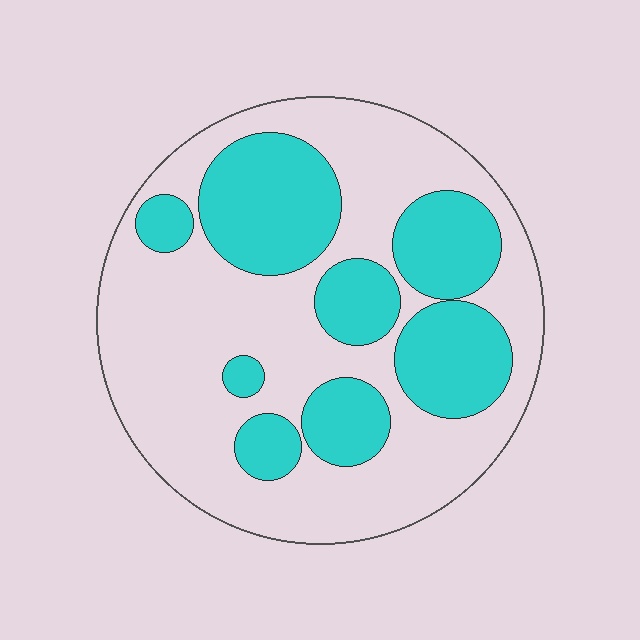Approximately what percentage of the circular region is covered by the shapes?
Approximately 35%.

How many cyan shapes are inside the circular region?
8.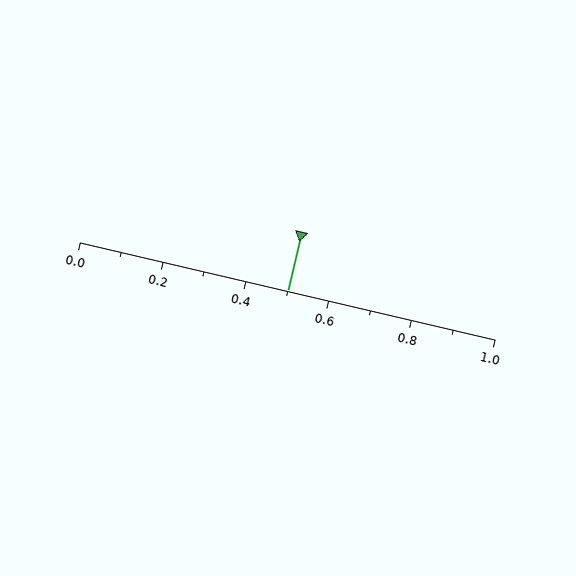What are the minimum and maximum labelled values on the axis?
The axis runs from 0.0 to 1.0.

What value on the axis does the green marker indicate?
The marker indicates approximately 0.5.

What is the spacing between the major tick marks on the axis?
The major ticks are spaced 0.2 apart.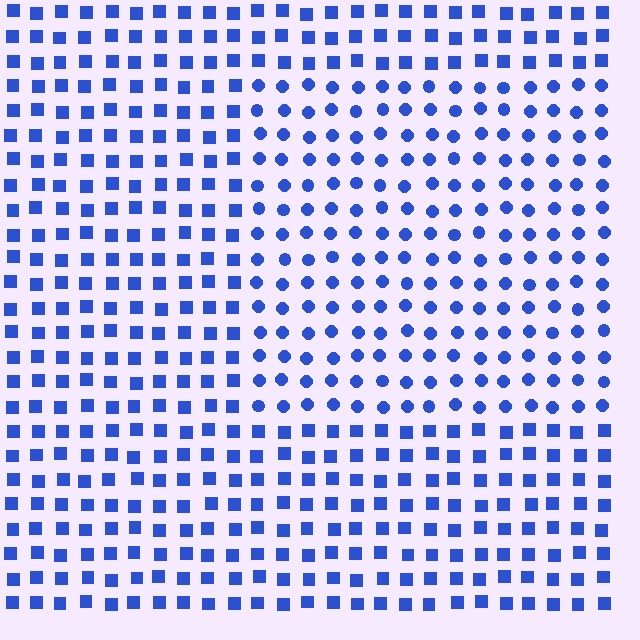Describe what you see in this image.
The image is filled with small blue elements arranged in a uniform grid. A rectangle-shaped region contains circles, while the surrounding area contains squares. The boundary is defined purely by the change in element shape.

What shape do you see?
I see a rectangle.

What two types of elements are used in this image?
The image uses circles inside the rectangle region and squares outside it.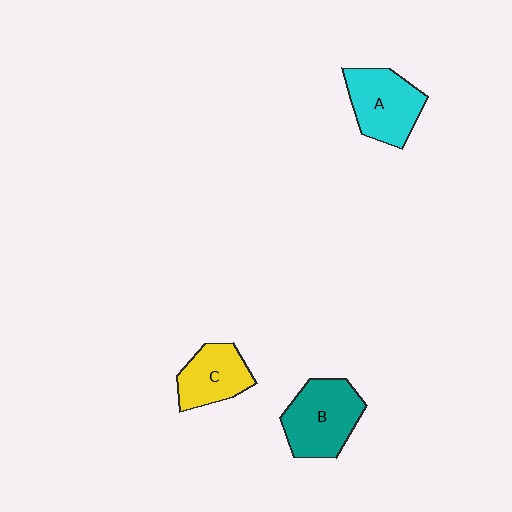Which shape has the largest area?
Shape B (teal).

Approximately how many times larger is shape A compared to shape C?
Approximately 1.2 times.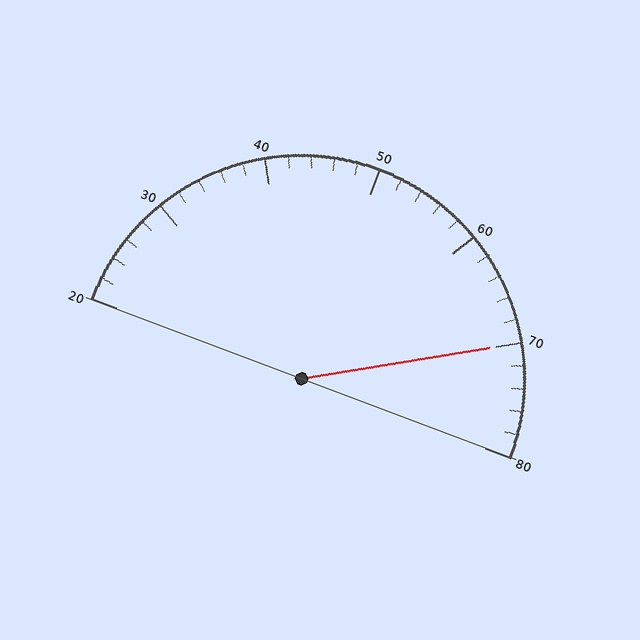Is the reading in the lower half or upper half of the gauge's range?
The reading is in the upper half of the range (20 to 80).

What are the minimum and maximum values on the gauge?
The gauge ranges from 20 to 80.